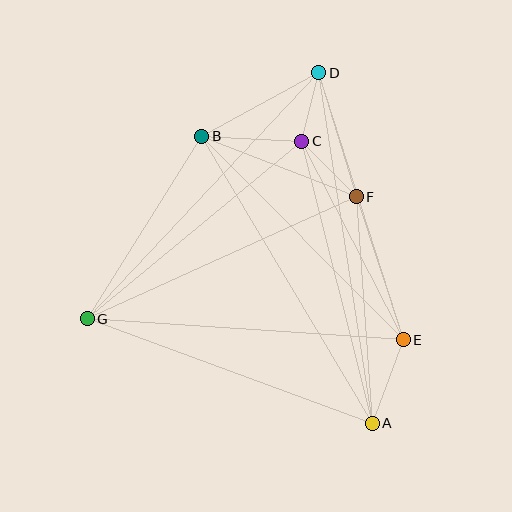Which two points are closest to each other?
Points C and D are closest to each other.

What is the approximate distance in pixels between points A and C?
The distance between A and C is approximately 291 pixels.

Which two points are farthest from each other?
Points A and D are farthest from each other.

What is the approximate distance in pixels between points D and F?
The distance between D and F is approximately 130 pixels.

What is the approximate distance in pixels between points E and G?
The distance between E and G is approximately 317 pixels.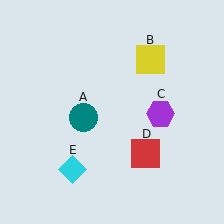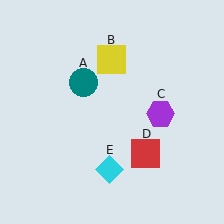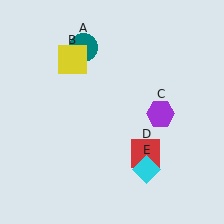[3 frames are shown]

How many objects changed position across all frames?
3 objects changed position: teal circle (object A), yellow square (object B), cyan diamond (object E).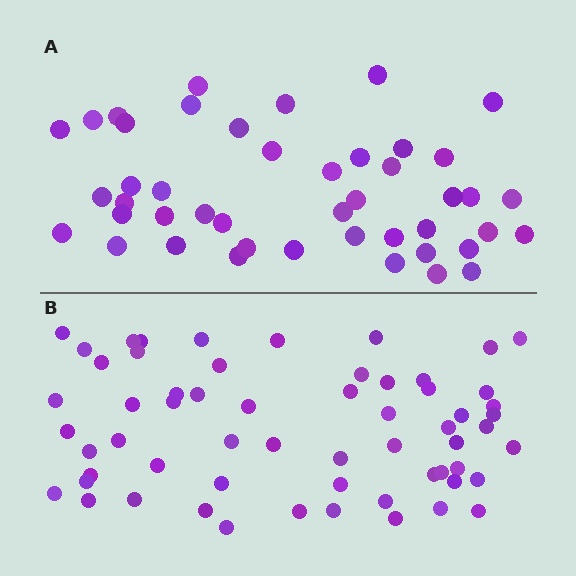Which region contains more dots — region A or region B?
Region B (the bottom region) has more dots.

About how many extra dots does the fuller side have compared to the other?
Region B has approximately 15 more dots than region A.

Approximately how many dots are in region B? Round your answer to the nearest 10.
About 60 dots.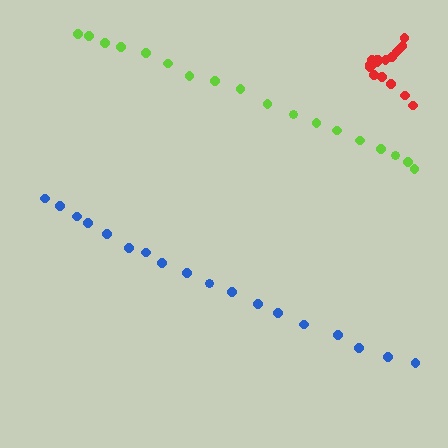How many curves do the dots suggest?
There are 3 distinct paths.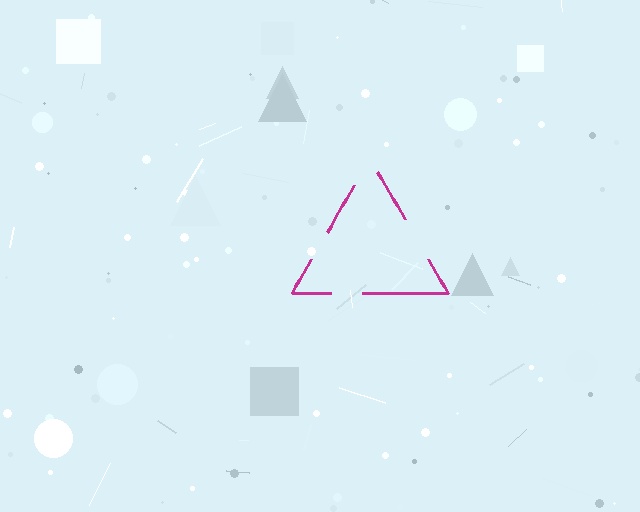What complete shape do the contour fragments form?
The contour fragments form a triangle.